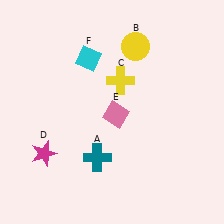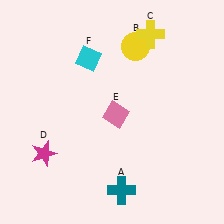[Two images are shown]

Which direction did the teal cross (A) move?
The teal cross (A) moved down.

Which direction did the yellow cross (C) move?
The yellow cross (C) moved up.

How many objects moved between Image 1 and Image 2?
2 objects moved between the two images.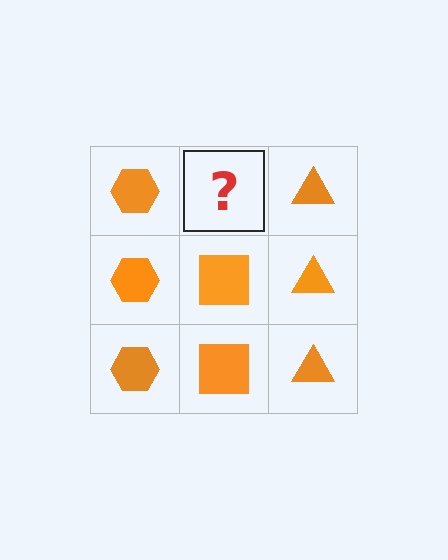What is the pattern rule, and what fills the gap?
The rule is that each column has a consistent shape. The gap should be filled with an orange square.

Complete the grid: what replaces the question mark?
The question mark should be replaced with an orange square.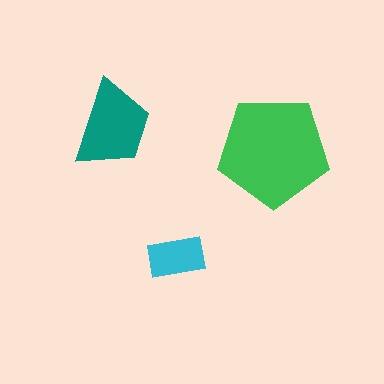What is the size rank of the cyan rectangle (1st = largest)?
3rd.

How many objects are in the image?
There are 3 objects in the image.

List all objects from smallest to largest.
The cyan rectangle, the teal trapezoid, the green pentagon.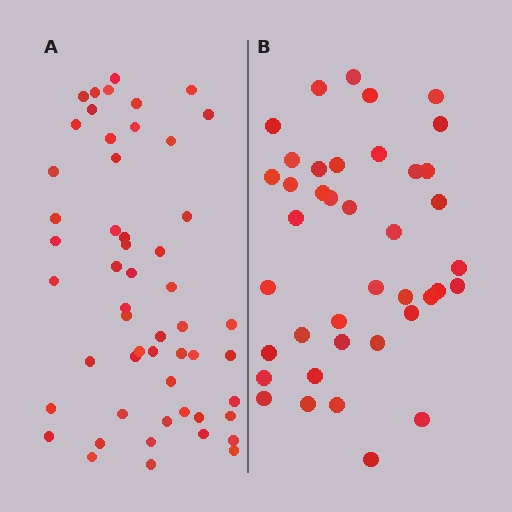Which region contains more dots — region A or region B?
Region A (the left region) has more dots.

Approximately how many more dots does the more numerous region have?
Region A has approximately 15 more dots than region B.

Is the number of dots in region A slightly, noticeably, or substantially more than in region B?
Region A has noticeably more, but not dramatically so. The ratio is roughly 1.3 to 1.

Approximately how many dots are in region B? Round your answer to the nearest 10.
About 40 dots.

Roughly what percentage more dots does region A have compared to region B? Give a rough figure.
About 30% more.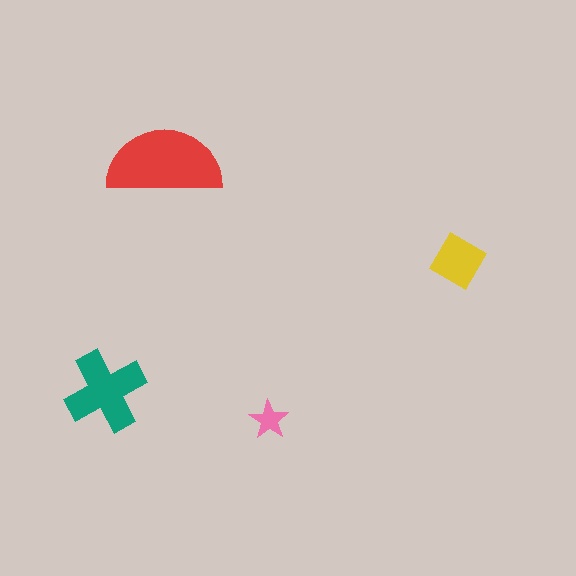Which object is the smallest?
The pink star.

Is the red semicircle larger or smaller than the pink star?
Larger.